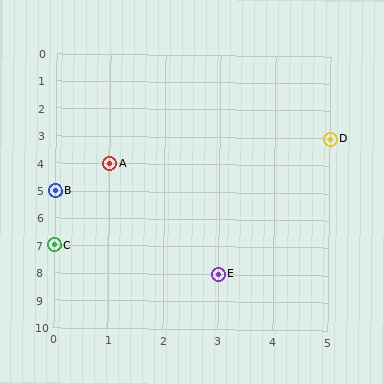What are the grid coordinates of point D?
Point D is at grid coordinates (5, 3).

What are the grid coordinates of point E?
Point E is at grid coordinates (3, 8).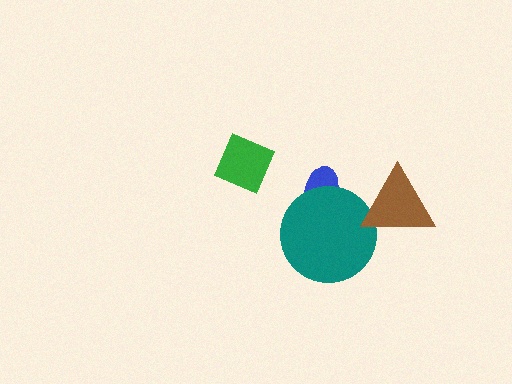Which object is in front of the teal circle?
The brown triangle is in front of the teal circle.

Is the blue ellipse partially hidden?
Yes, it is partially covered by another shape.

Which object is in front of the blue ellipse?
The teal circle is in front of the blue ellipse.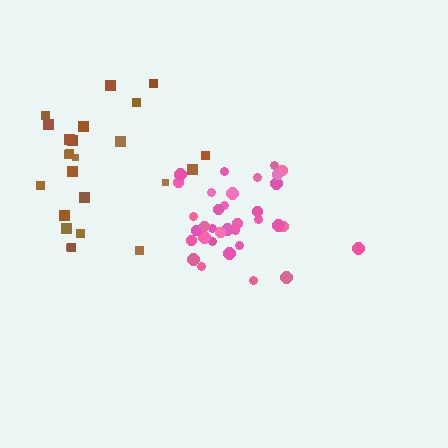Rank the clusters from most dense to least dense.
pink, brown.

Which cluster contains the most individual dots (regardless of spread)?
Pink (34).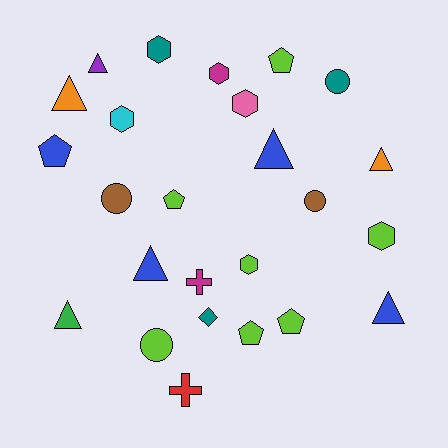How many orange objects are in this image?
There are 2 orange objects.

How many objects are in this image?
There are 25 objects.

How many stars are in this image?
There are no stars.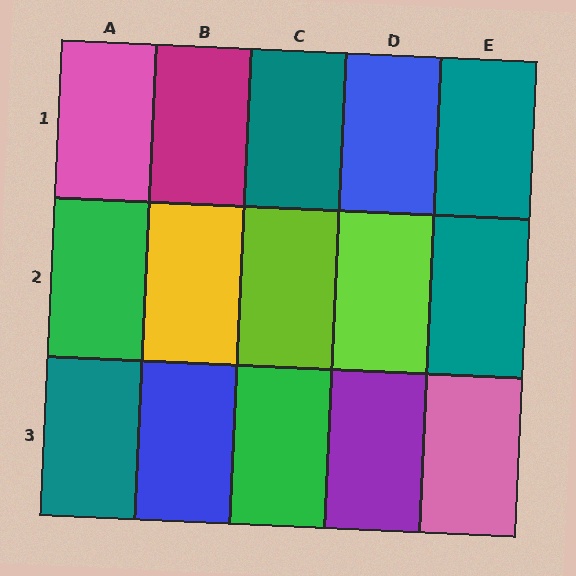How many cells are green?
2 cells are green.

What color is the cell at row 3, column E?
Pink.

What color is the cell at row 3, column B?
Blue.